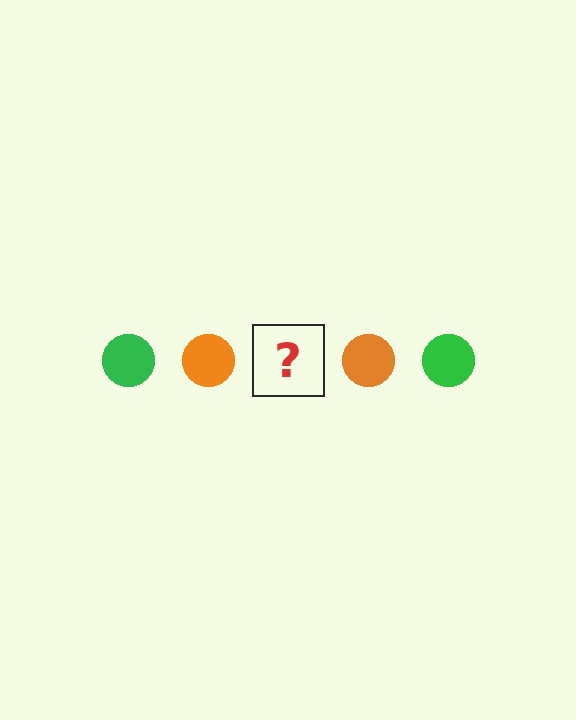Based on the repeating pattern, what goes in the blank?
The blank should be a green circle.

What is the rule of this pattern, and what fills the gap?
The rule is that the pattern cycles through green, orange circles. The gap should be filled with a green circle.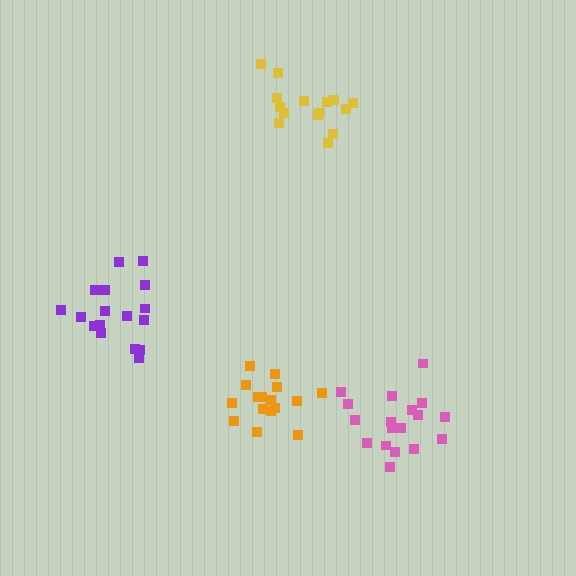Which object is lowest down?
The pink cluster is bottommost.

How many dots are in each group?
Group 1: 16 dots, Group 2: 18 dots, Group 3: 18 dots, Group 4: 15 dots (67 total).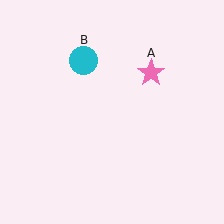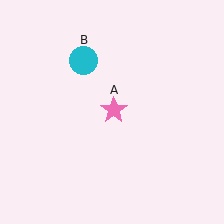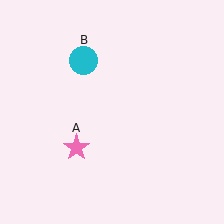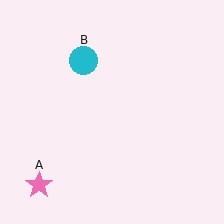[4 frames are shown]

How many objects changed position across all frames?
1 object changed position: pink star (object A).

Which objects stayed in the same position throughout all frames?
Cyan circle (object B) remained stationary.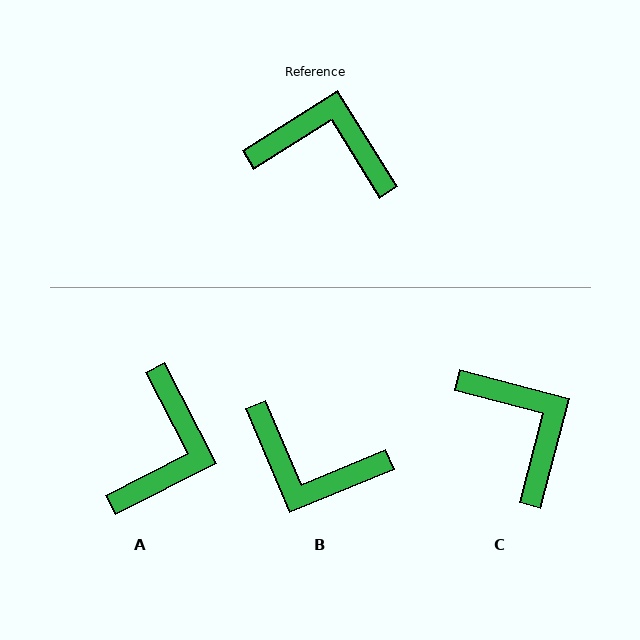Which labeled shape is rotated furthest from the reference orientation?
B, about 171 degrees away.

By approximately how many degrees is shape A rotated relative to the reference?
Approximately 95 degrees clockwise.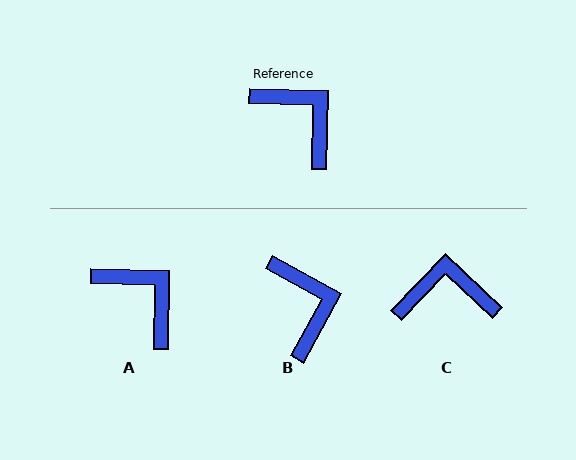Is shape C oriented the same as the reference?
No, it is off by about 47 degrees.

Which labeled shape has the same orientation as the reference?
A.